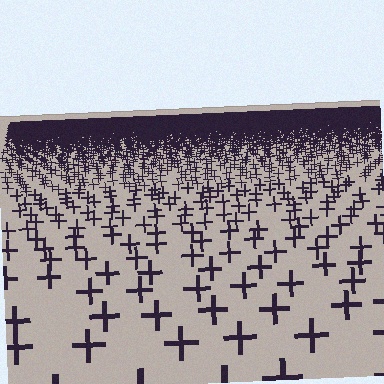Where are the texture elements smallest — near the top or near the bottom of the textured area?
Near the top.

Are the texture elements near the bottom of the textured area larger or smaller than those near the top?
Larger. Near the bottom, elements are closer to the viewer and appear at a bigger on-screen size.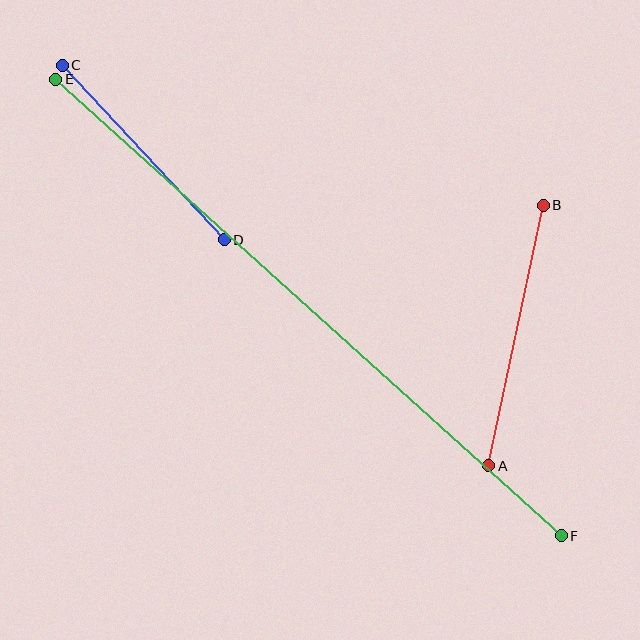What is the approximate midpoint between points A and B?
The midpoint is at approximately (516, 336) pixels.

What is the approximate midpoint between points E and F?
The midpoint is at approximately (308, 307) pixels.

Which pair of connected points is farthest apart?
Points E and F are farthest apart.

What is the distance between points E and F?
The distance is approximately 681 pixels.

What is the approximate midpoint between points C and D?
The midpoint is at approximately (143, 153) pixels.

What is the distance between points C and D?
The distance is approximately 238 pixels.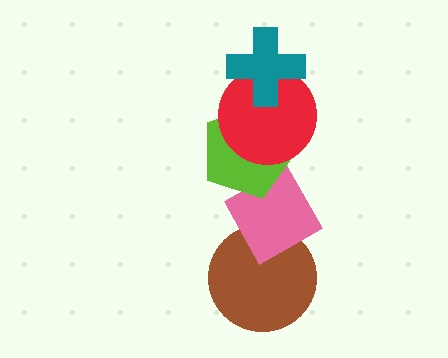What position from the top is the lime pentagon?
The lime pentagon is 3rd from the top.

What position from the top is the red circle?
The red circle is 2nd from the top.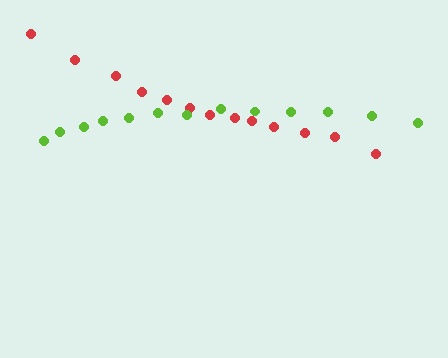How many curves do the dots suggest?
There are 2 distinct paths.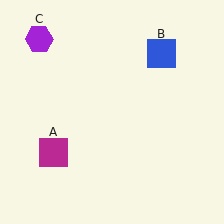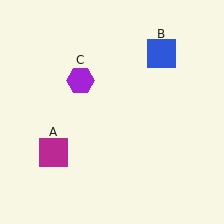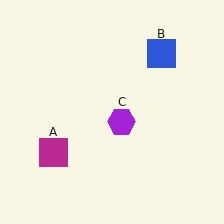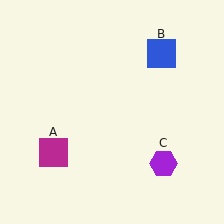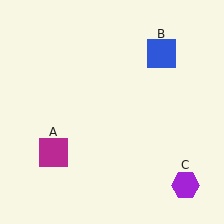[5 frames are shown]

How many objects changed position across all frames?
1 object changed position: purple hexagon (object C).